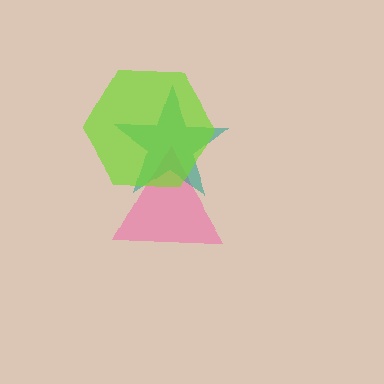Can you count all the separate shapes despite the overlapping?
Yes, there are 3 separate shapes.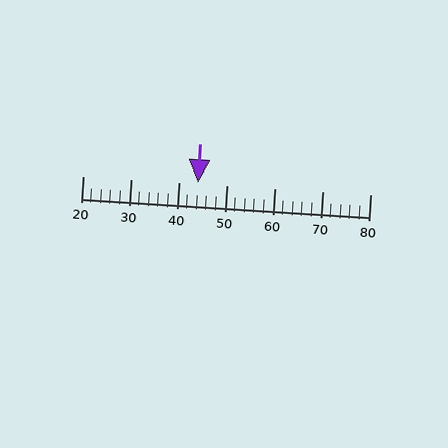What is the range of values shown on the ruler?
The ruler shows values from 20 to 80.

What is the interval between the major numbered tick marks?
The major tick marks are spaced 10 units apart.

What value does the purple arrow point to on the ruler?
The purple arrow points to approximately 44.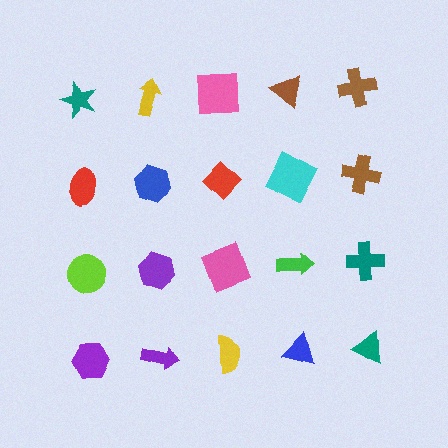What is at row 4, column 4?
A blue triangle.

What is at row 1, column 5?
A brown cross.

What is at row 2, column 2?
A blue hexagon.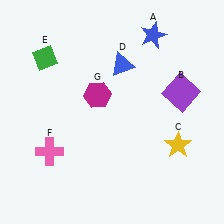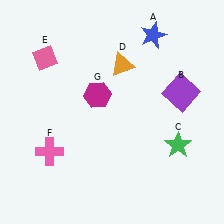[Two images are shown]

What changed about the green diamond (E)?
In Image 1, E is green. In Image 2, it changed to pink.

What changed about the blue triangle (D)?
In Image 1, D is blue. In Image 2, it changed to orange.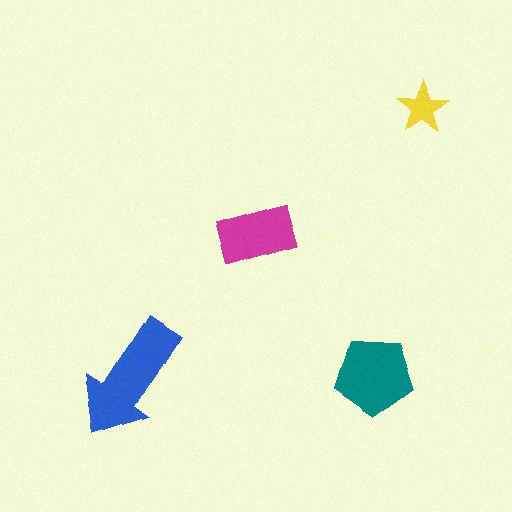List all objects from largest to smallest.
The blue arrow, the teal pentagon, the magenta rectangle, the yellow star.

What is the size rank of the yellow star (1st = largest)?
4th.